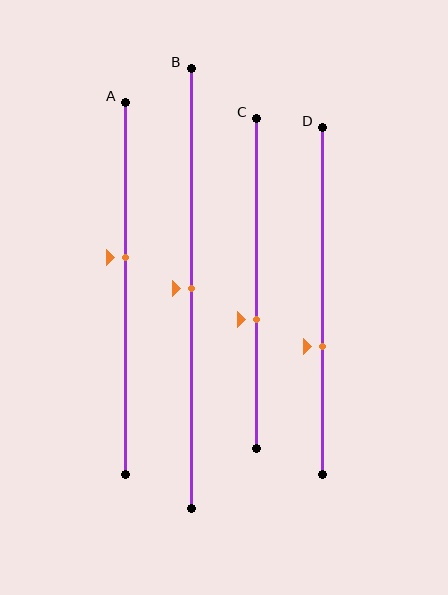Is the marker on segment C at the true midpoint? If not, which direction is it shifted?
No, the marker on segment C is shifted downward by about 11% of the segment length.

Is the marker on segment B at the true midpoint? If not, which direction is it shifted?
Yes, the marker on segment B is at the true midpoint.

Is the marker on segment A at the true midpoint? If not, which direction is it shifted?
No, the marker on segment A is shifted upward by about 8% of the segment length.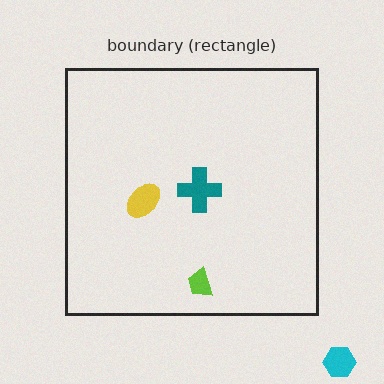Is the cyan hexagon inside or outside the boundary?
Outside.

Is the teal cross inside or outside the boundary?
Inside.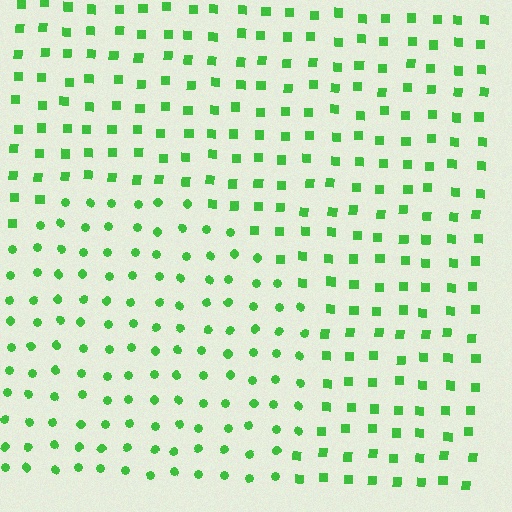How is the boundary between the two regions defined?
The boundary is defined by a change in element shape: circles inside vs. squares outside. All elements share the same color and spacing.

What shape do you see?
I see a circle.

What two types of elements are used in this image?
The image uses circles inside the circle region and squares outside it.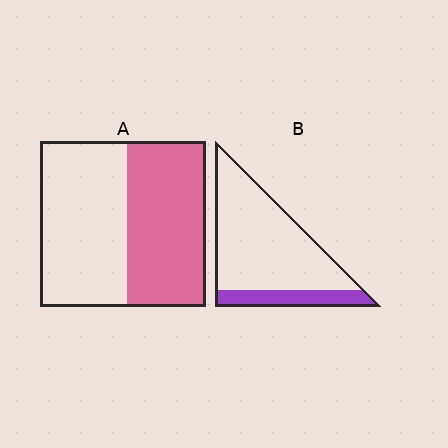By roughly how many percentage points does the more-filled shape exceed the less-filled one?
By roughly 30 percentage points (A over B).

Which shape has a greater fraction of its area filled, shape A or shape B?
Shape A.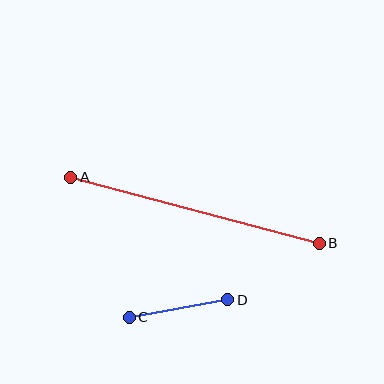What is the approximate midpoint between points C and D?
The midpoint is at approximately (178, 309) pixels.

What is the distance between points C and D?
The distance is approximately 100 pixels.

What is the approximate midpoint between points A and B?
The midpoint is at approximately (195, 210) pixels.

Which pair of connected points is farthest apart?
Points A and B are farthest apart.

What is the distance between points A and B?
The distance is approximately 257 pixels.